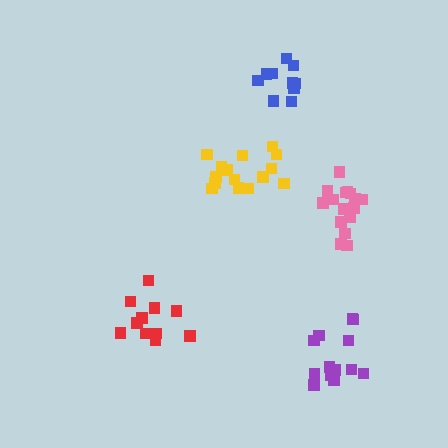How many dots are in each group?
Group 1: 13 dots, Group 2: 15 dots, Group 3: 10 dots, Group 4: 11 dots, Group 5: 16 dots (65 total).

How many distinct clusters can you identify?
There are 5 distinct clusters.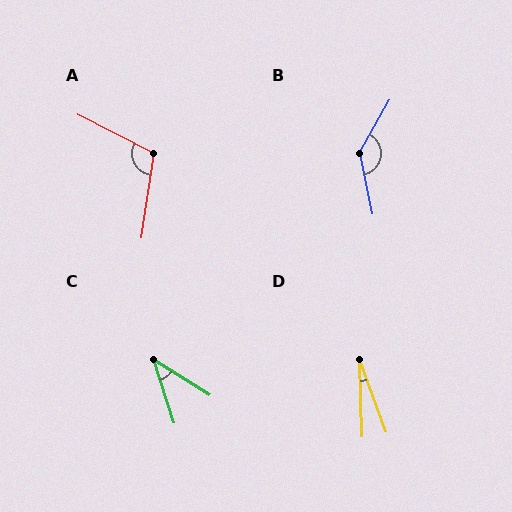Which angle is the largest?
B, at approximately 139 degrees.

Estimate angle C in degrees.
Approximately 40 degrees.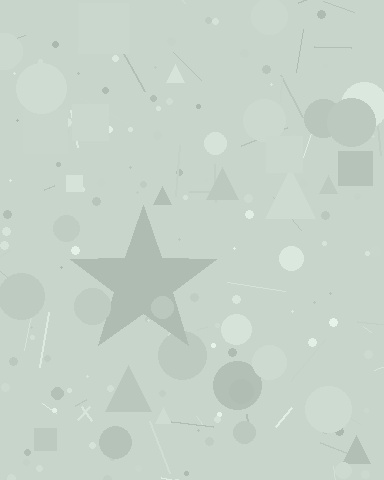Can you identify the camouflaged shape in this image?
The camouflaged shape is a star.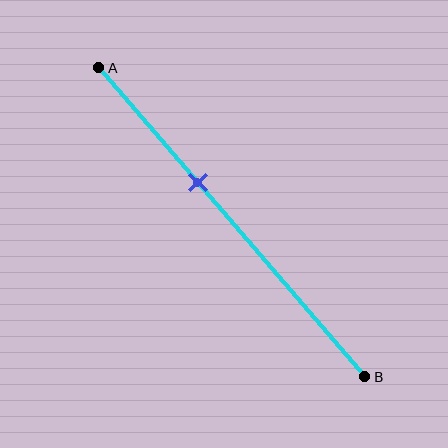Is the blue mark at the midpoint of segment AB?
No, the mark is at about 35% from A, not at the 50% midpoint.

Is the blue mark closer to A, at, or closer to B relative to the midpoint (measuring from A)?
The blue mark is closer to point A than the midpoint of segment AB.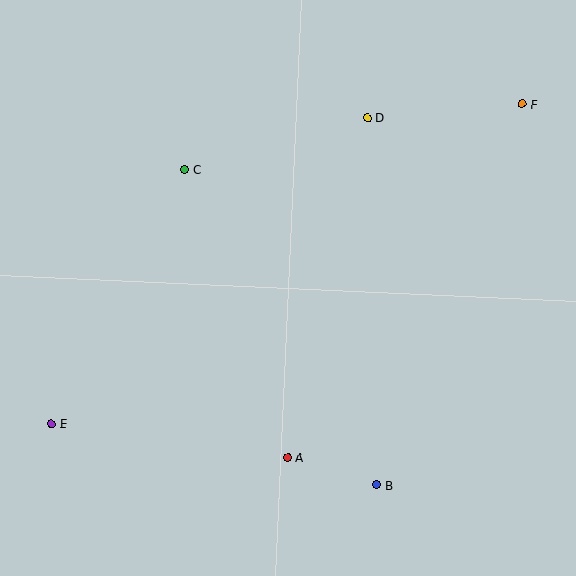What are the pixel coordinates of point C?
Point C is at (185, 170).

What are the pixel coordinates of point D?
Point D is at (367, 117).